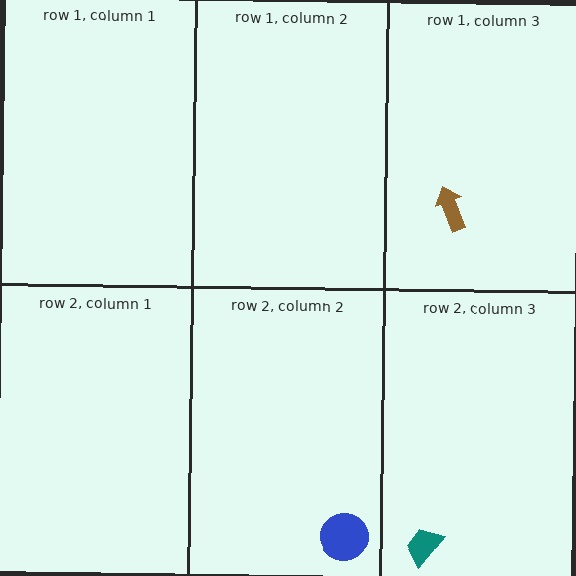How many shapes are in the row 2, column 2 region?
1.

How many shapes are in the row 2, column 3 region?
1.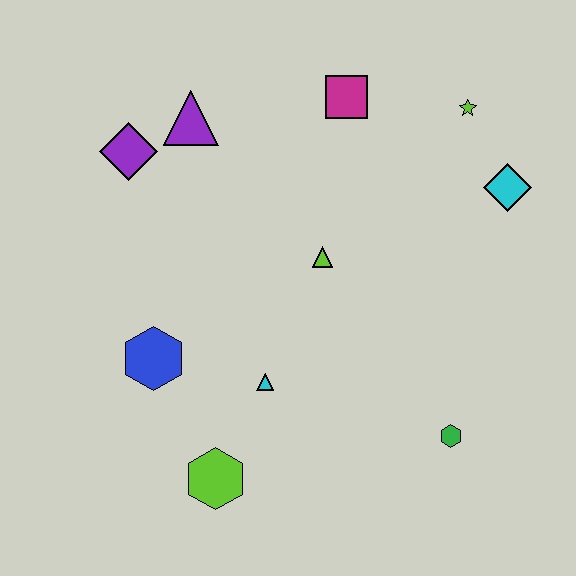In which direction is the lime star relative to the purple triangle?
The lime star is to the right of the purple triangle.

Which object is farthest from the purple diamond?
The green hexagon is farthest from the purple diamond.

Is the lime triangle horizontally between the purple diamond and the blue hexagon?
No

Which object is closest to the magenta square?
The lime star is closest to the magenta square.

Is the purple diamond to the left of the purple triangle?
Yes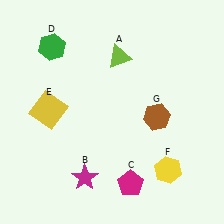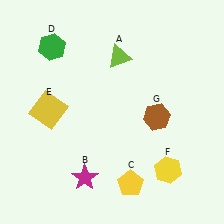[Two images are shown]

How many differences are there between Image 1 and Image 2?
There is 1 difference between the two images.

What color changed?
The pentagon (C) changed from magenta in Image 1 to yellow in Image 2.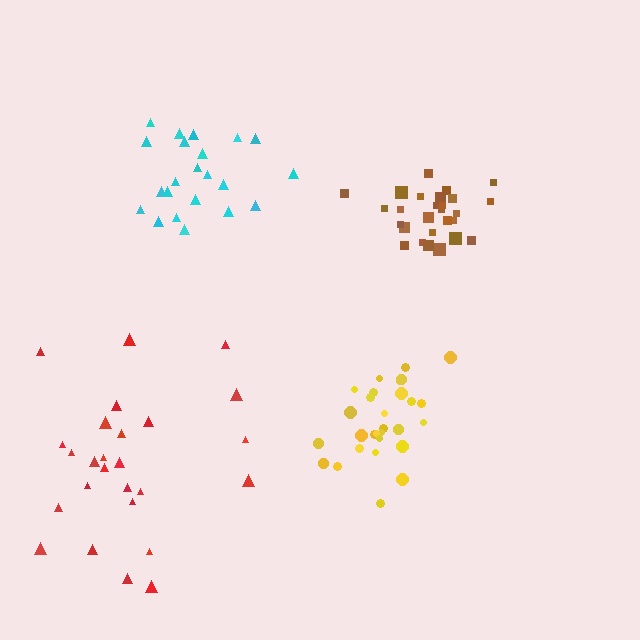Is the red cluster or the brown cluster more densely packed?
Brown.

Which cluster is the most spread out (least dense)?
Red.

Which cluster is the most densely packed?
Yellow.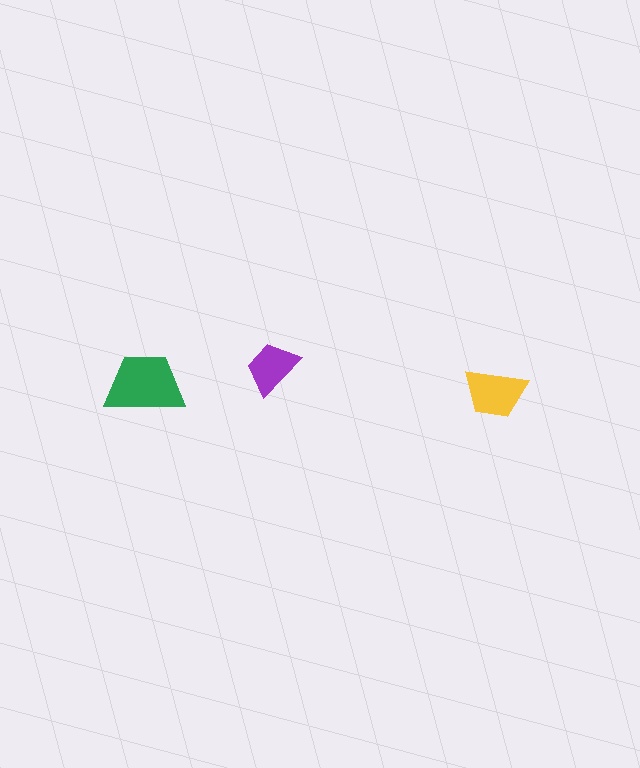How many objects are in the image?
There are 3 objects in the image.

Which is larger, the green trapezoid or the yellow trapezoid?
The green one.